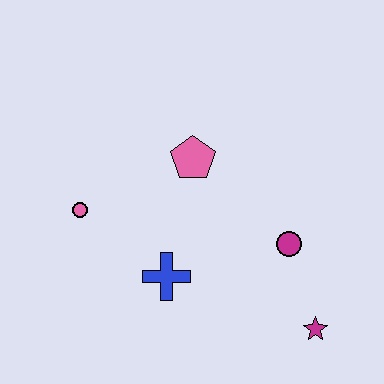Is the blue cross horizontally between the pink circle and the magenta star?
Yes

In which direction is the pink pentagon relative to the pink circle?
The pink pentagon is to the right of the pink circle.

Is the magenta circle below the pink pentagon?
Yes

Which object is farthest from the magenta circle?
The pink circle is farthest from the magenta circle.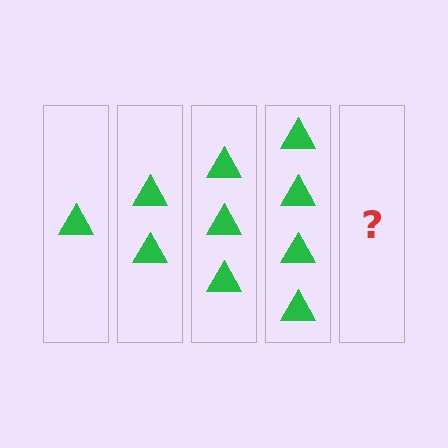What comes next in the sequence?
The next element should be 5 triangles.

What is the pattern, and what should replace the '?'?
The pattern is that each step adds one more triangle. The '?' should be 5 triangles.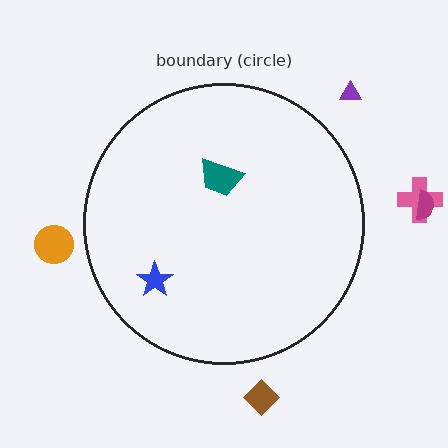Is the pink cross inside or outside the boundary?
Outside.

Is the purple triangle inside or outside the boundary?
Outside.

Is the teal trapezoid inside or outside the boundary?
Inside.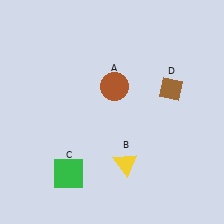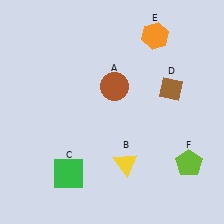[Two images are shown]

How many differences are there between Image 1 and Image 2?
There are 2 differences between the two images.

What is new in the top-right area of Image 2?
An orange hexagon (E) was added in the top-right area of Image 2.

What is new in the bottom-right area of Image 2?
A lime pentagon (F) was added in the bottom-right area of Image 2.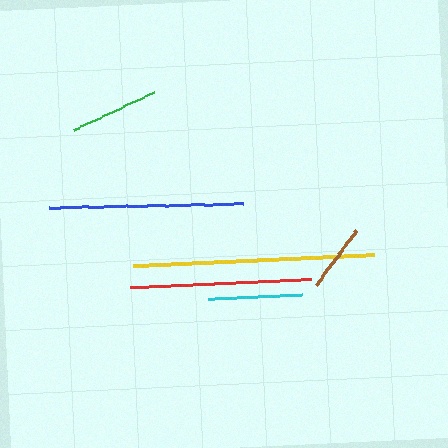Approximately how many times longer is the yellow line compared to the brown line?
The yellow line is approximately 3.5 times the length of the brown line.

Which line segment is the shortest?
The brown line is the shortest at approximately 69 pixels.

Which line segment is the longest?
The yellow line is the longest at approximately 241 pixels.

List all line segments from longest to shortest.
From longest to shortest: yellow, blue, red, cyan, green, brown.